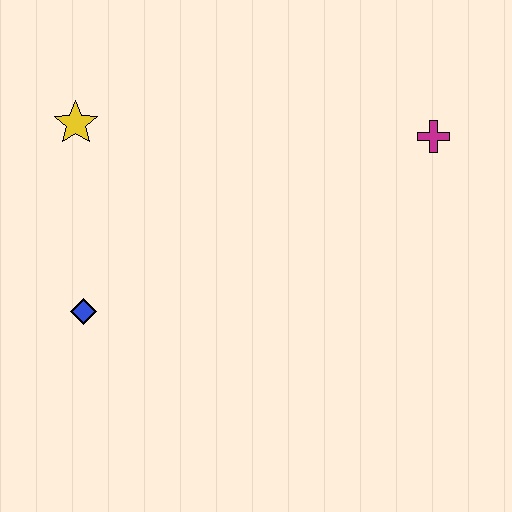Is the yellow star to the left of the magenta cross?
Yes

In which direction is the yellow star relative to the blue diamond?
The yellow star is above the blue diamond.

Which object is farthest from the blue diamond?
The magenta cross is farthest from the blue diamond.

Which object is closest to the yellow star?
The blue diamond is closest to the yellow star.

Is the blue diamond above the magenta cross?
No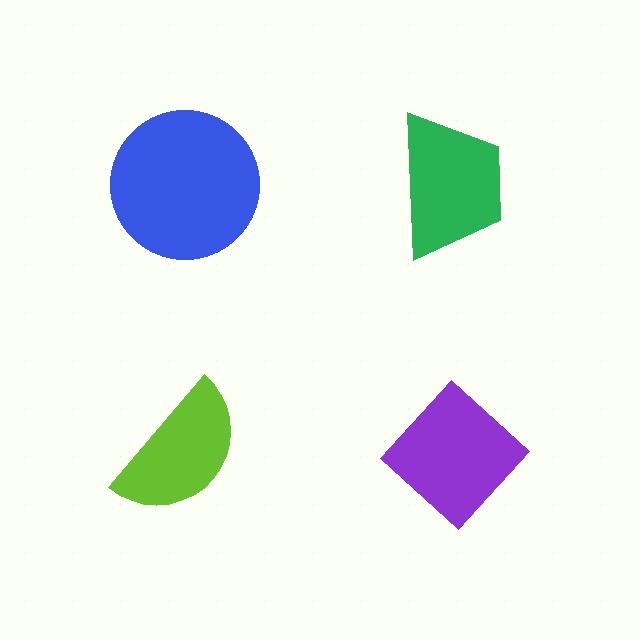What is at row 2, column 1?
A lime semicircle.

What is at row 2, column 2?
A purple diamond.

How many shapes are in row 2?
2 shapes.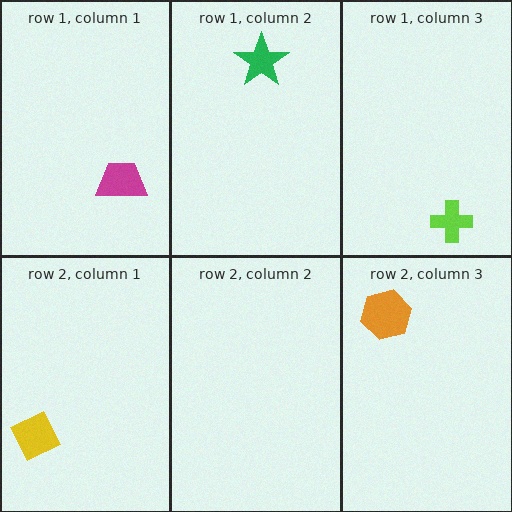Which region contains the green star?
The row 1, column 2 region.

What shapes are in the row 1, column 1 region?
The magenta trapezoid.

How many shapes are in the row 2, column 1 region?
1.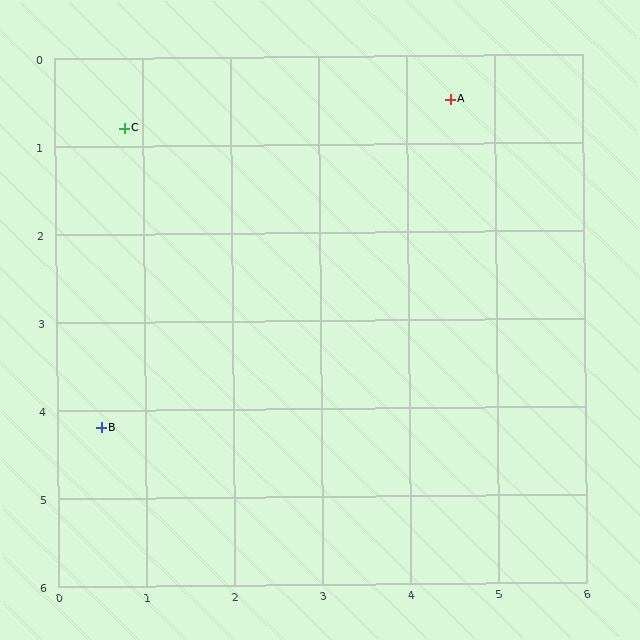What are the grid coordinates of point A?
Point A is at approximately (4.5, 0.5).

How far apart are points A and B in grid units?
Points A and B are about 5.4 grid units apart.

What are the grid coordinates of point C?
Point C is at approximately (0.8, 0.8).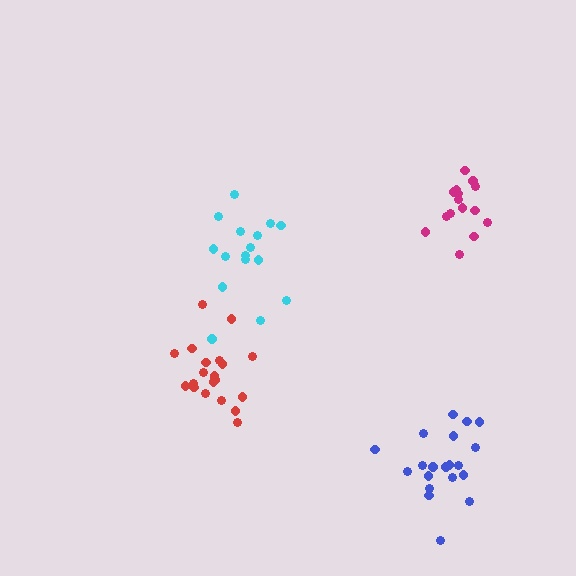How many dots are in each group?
Group 1: 16 dots, Group 2: 15 dots, Group 3: 20 dots, Group 4: 20 dots (71 total).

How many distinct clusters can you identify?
There are 4 distinct clusters.